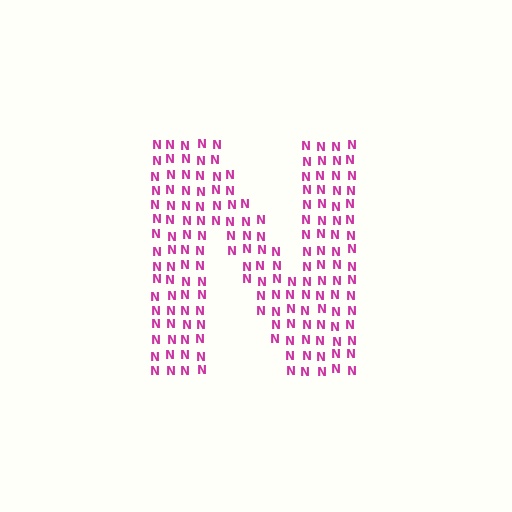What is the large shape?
The large shape is the letter N.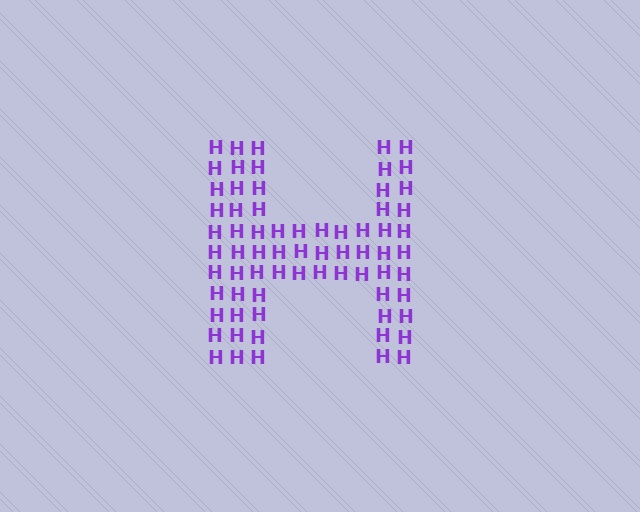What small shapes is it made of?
It is made of small letter H's.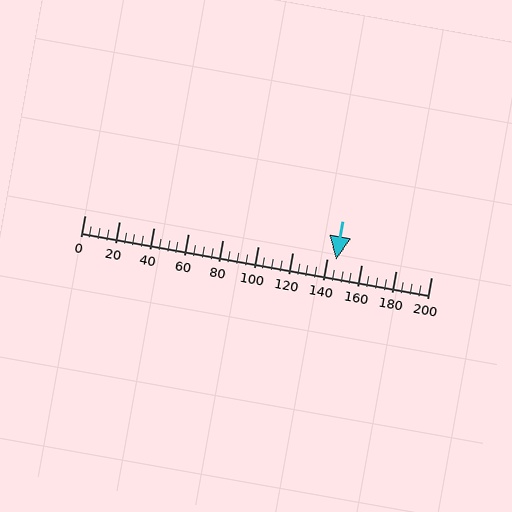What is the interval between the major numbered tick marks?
The major tick marks are spaced 20 units apart.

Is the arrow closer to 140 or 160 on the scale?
The arrow is closer to 140.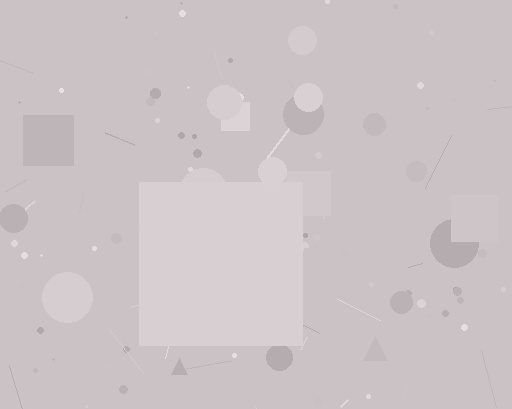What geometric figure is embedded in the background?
A square is embedded in the background.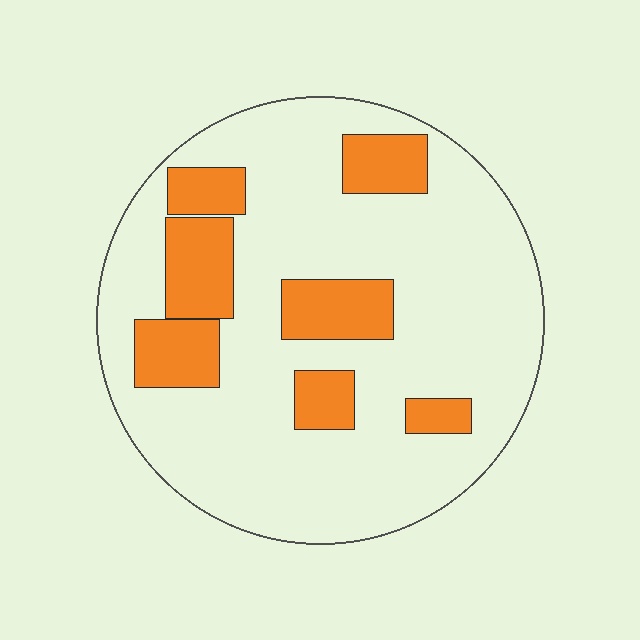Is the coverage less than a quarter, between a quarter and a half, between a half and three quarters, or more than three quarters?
Less than a quarter.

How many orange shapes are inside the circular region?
7.